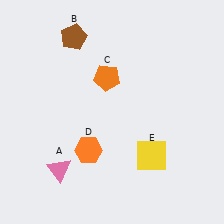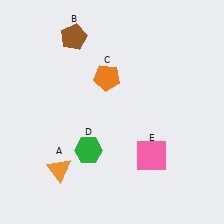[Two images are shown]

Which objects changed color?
A changed from pink to orange. D changed from orange to green. E changed from yellow to pink.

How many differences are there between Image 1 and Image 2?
There are 3 differences between the two images.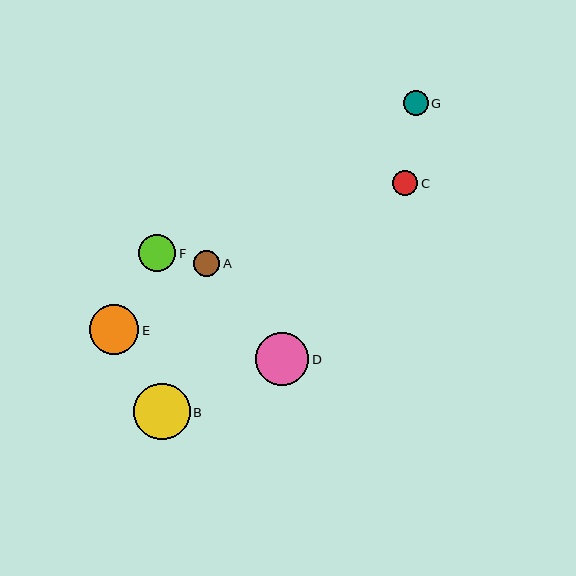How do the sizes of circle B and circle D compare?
Circle B and circle D are approximately the same size.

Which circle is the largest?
Circle B is the largest with a size of approximately 56 pixels.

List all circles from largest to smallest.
From largest to smallest: B, D, E, F, A, C, G.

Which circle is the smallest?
Circle G is the smallest with a size of approximately 25 pixels.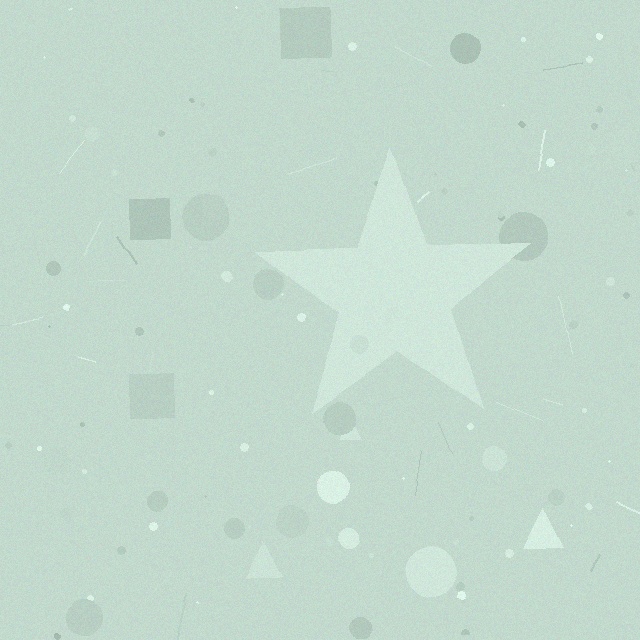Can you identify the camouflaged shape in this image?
The camouflaged shape is a star.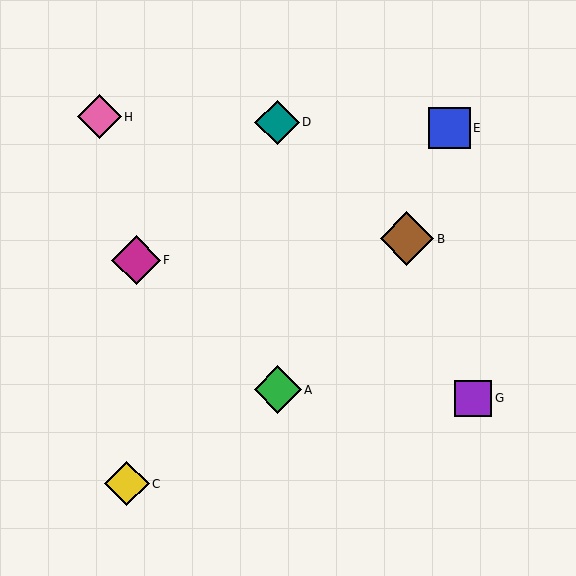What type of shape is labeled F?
Shape F is a magenta diamond.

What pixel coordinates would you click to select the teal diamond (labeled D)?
Click at (277, 122) to select the teal diamond D.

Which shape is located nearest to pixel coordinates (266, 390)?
The green diamond (labeled A) at (278, 390) is nearest to that location.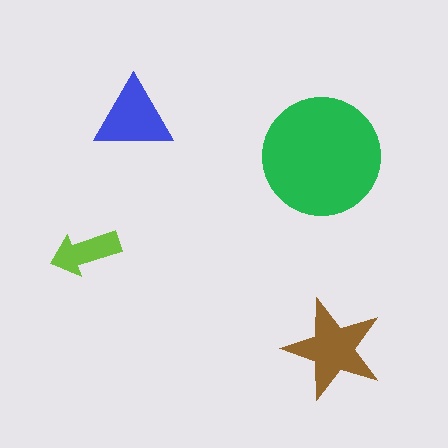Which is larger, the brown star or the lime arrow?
The brown star.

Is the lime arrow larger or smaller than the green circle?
Smaller.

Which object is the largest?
The green circle.